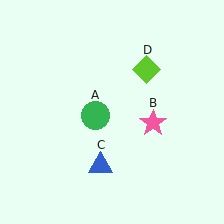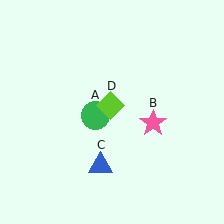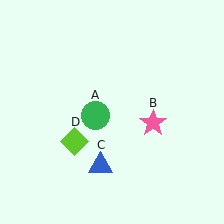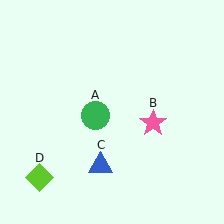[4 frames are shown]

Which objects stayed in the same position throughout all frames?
Green circle (object A) and pink star (object B) and blue triangle (object C) remained stationary.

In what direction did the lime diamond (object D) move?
The lime diamond (object D) moved down and to the left.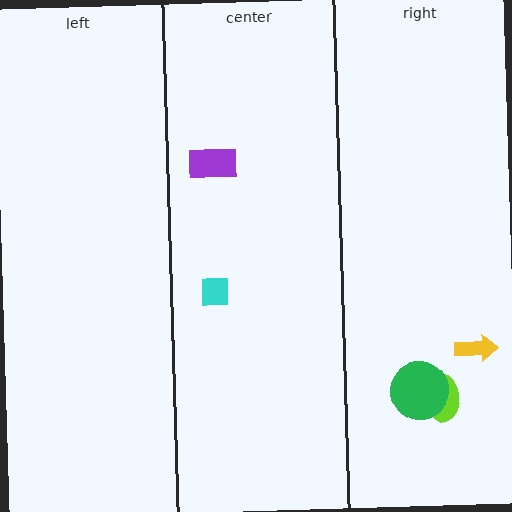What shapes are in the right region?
The lime ellipse, the green circle, the yellow arrow.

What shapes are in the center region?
The cyan square, the purple rectangle.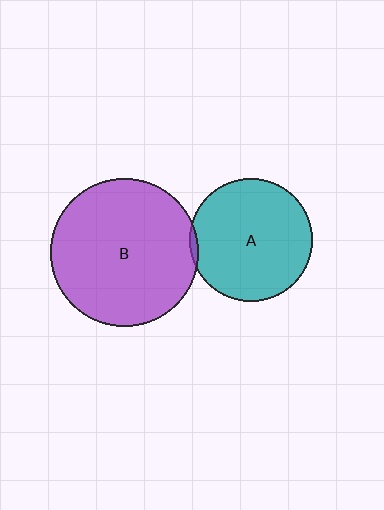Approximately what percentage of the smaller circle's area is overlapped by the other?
Approximately 5%.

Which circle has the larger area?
Circle B (purple).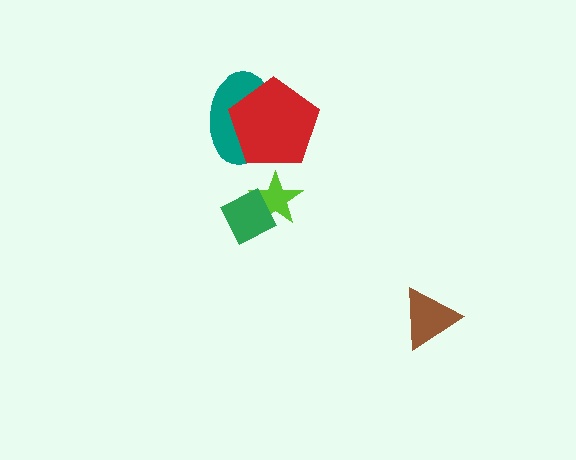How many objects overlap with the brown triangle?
0 objects overlap with the brown triangle.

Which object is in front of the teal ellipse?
The red pentagon is in front of the teal ellipse.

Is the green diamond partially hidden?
No, no other shape covers it.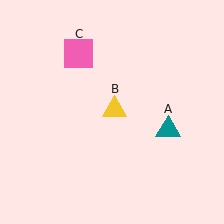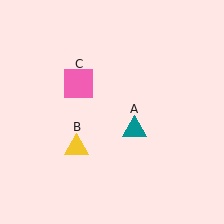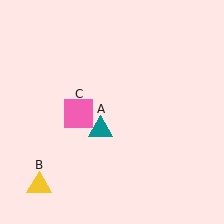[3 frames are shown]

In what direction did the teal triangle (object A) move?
The teal triangle (object A) moved left.